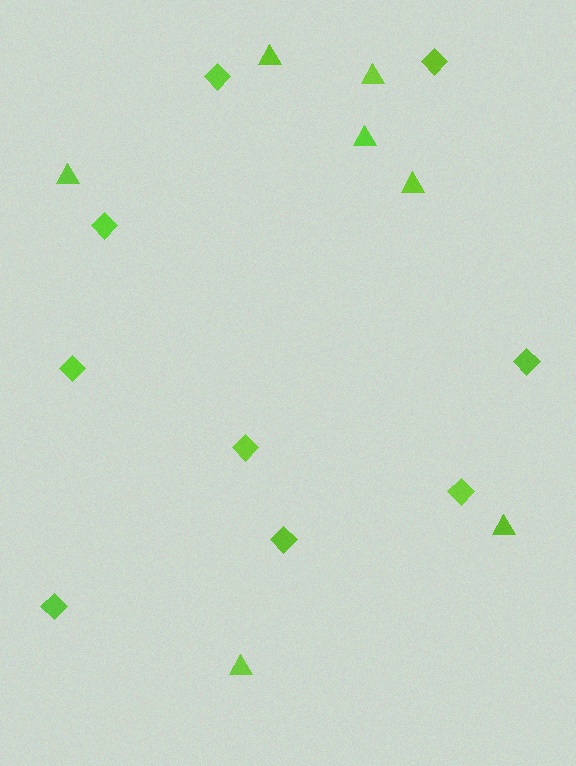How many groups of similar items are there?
There are 2 groups: one group of diamonds (9) and one group of triangles (7).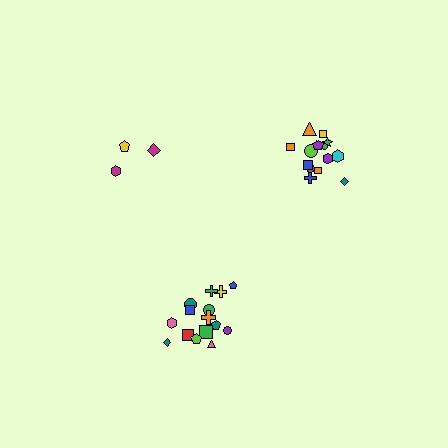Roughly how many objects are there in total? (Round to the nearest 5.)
Roughly 35 objects in total.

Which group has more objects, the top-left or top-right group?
The top-right group.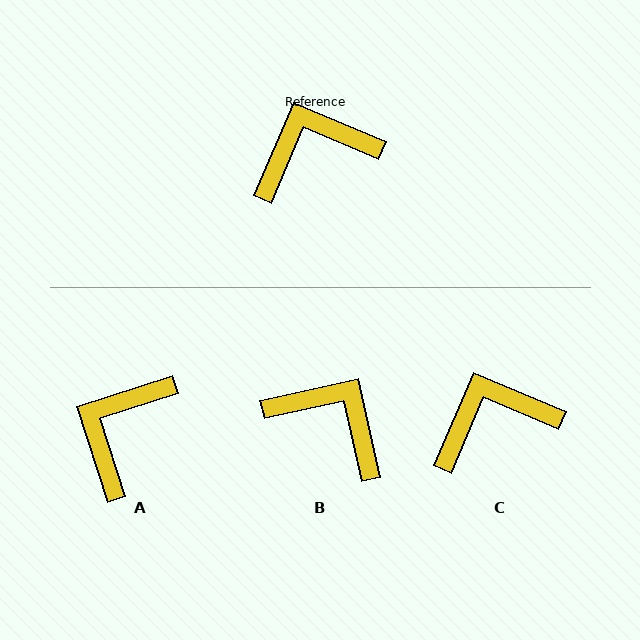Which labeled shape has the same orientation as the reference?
C.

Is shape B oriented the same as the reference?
No, it is off by about 55 degrees.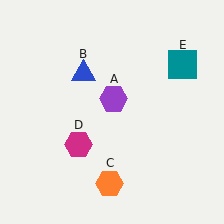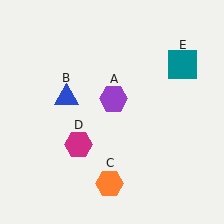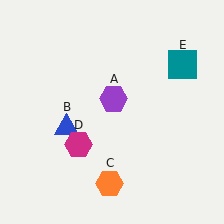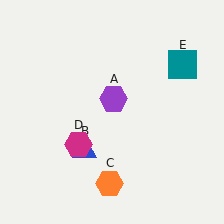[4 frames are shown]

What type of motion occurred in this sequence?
The blue triangle (object B) rotated counterclockwise around the center of the scene.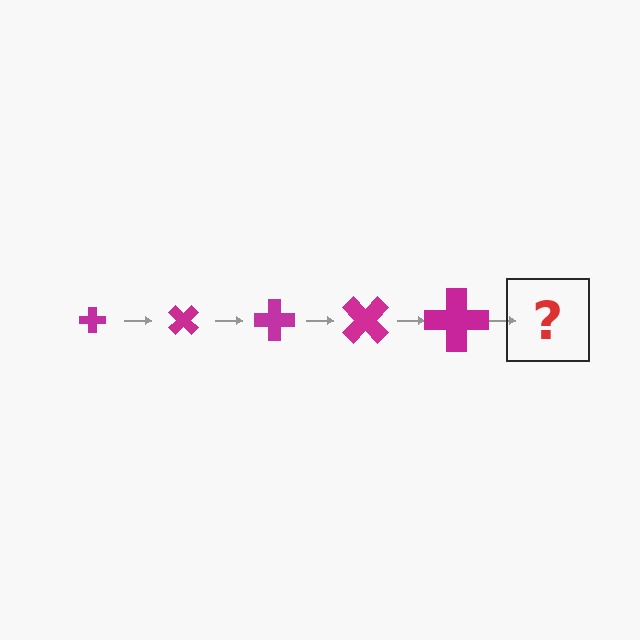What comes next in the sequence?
The next element should be a cross, larger than the previous one and rotated 225 degrees from the start.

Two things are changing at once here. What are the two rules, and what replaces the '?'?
The two rules are that the cross grows larger each step and it rotates 45 degrees each step. The '?' should be a cross, larger than the previous one and rotated 225 degrees from the start.